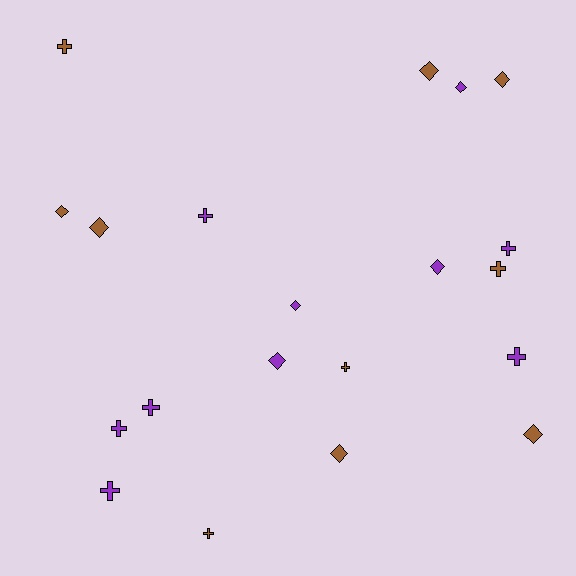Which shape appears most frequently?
Cross, with 10 objects.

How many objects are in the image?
There are 20 objects.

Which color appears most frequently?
Purple, with 10 objects.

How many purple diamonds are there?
There are 4 purple diamonds.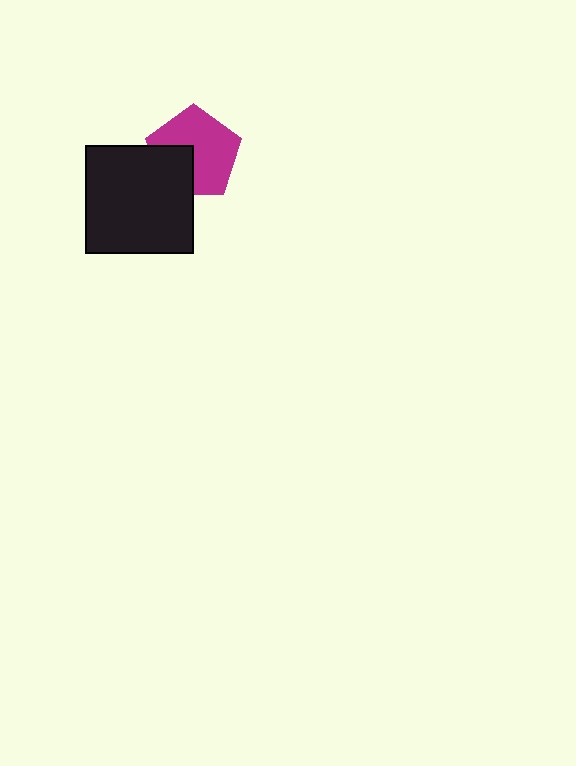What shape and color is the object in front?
The object in front is a black square.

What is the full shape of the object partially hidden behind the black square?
The partially hidden object is a magenta pentagon.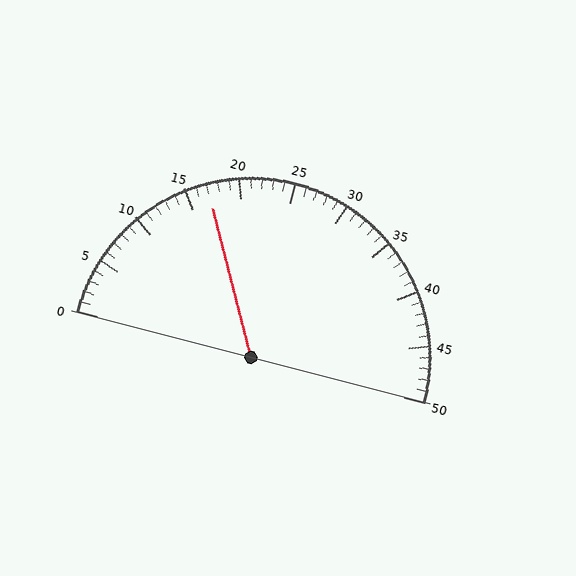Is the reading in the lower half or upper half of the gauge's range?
The reading is in the lower half of the range (0 to 50).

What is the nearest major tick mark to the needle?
The nearest major tick mark is 15.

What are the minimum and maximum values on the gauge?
The gauge ranges from 0 to 50.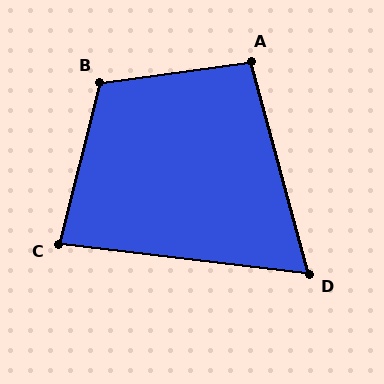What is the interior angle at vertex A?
Approximately 97 degrees (obtuse).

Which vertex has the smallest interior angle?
D, at approximately 68 degrees.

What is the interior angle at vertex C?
Approximately 83 degrees (acute).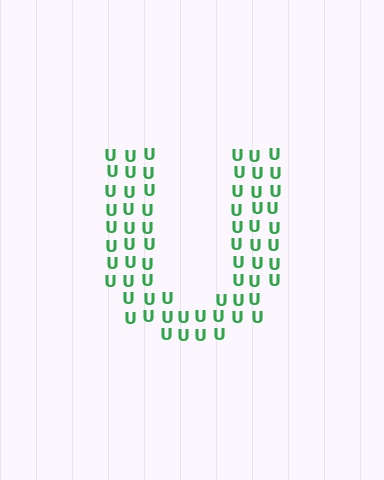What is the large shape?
The large shape is the letter U.